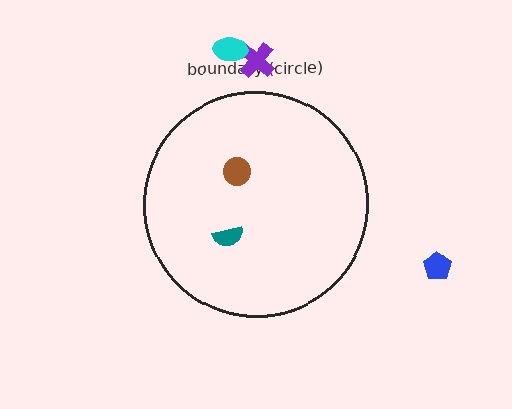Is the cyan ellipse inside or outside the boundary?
Outside.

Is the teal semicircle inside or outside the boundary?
Inside.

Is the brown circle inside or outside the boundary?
Inside.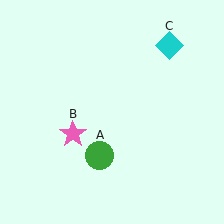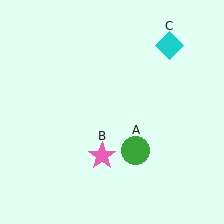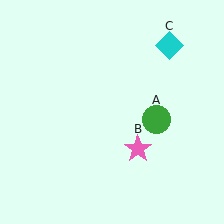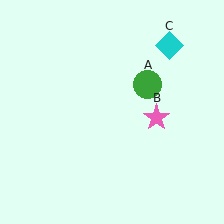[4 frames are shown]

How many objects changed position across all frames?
2 objects changed position: green circle (object A), pink star (object B).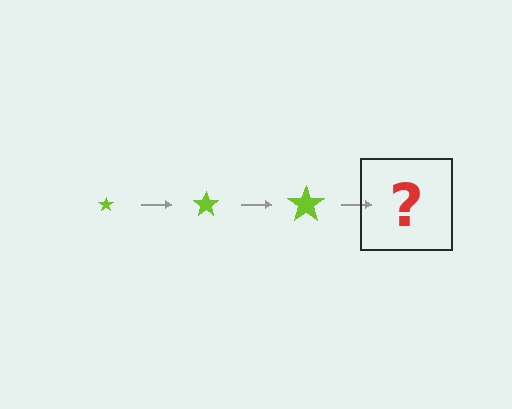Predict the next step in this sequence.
The next step is a lime star, larger than the previous one.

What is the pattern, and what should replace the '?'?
The pattern is that the star gets progressively larger each step. The '?' should be a lime star, larger than the previous one.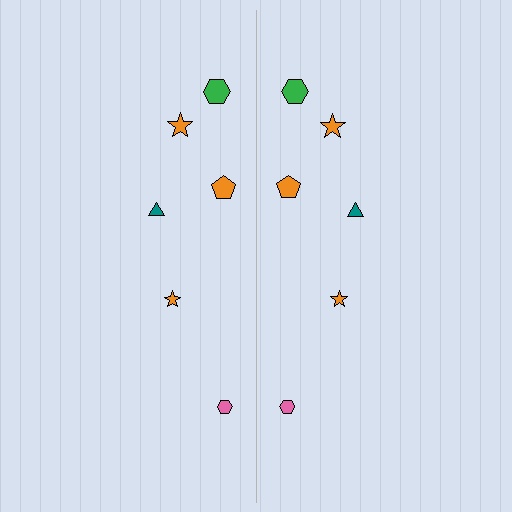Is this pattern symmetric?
Yes, this pattern has bilateral (reflection) symmetry.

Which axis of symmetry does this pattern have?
The pattern has a vertical axis of symmetry running through the center of the image.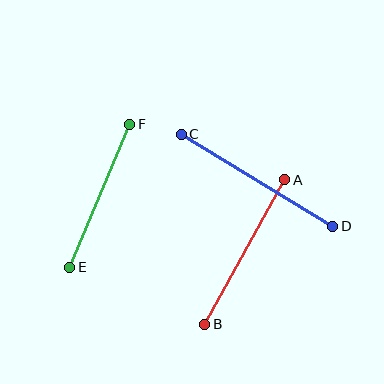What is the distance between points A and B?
The distance is approximately 165 pixels.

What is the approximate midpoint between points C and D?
The midpoint is at approximately (257, 180) pixels.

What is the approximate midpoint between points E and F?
The midpoint is at approximately (100, 196) pixels.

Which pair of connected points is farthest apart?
Points C and D are farthest apart.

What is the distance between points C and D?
The distance is approximately 177 pixels.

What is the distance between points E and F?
The distance is approximately 155 pixels.